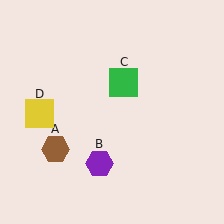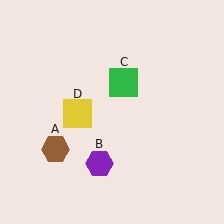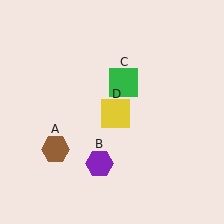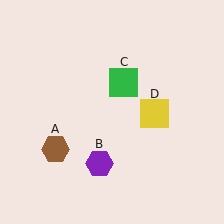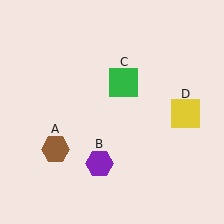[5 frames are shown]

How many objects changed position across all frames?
1 object changed position: yellow square (object D).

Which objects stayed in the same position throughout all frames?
Brown hexagon (object A) and purple hexagon (object B) and green square (object C) remained stationary.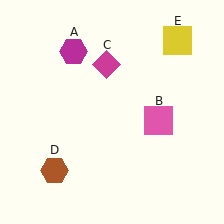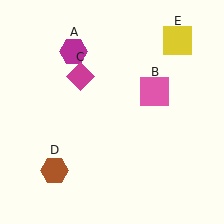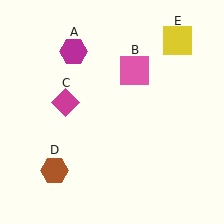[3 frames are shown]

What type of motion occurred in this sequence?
The pink square (object B), magenta diamond (object C) rotated counterclockwise around the center of the scene.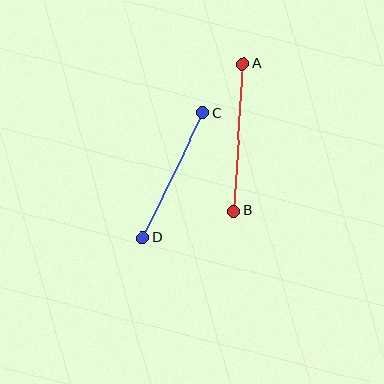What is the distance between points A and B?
The distance is approximately 148 pixels.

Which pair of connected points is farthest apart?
Points A and B are farthest apart.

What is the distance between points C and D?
The distance is approximately 139 pixels.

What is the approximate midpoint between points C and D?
The midpoint is at approximately (173, 175) pixels.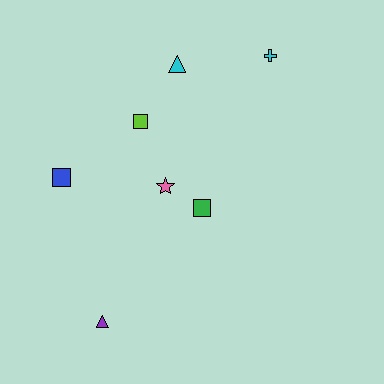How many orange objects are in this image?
There are no orange objects.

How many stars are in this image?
There is 1 star.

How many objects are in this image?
There are 7 objects.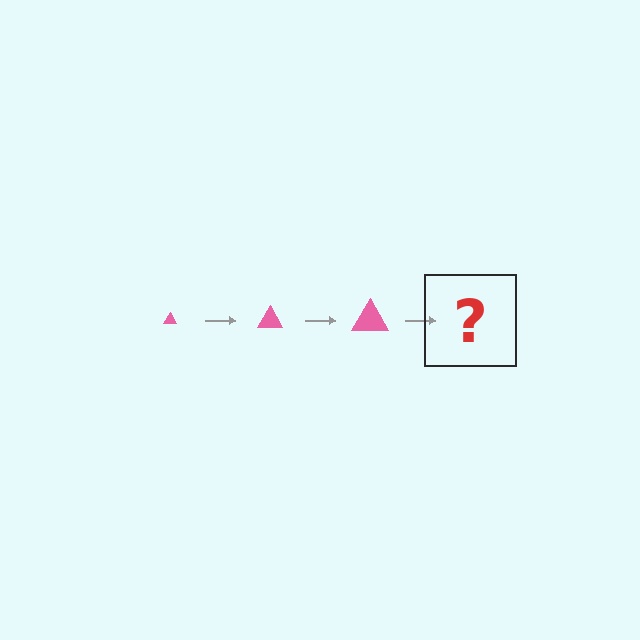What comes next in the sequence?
The next element should be a pink triangle, larger than the previous one.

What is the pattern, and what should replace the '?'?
The pattern is that the triangle gets progressively larger each step. The '?' should be a pink triangle, larger than the previous one.